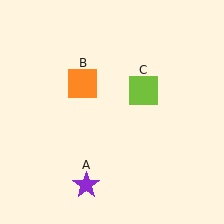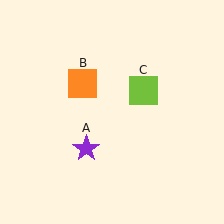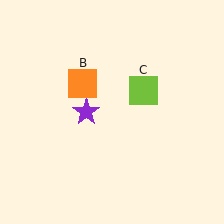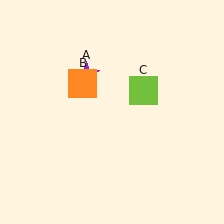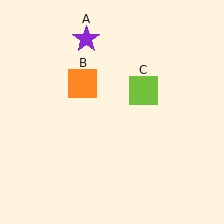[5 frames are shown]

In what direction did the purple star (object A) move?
The purple star (object A) moved up.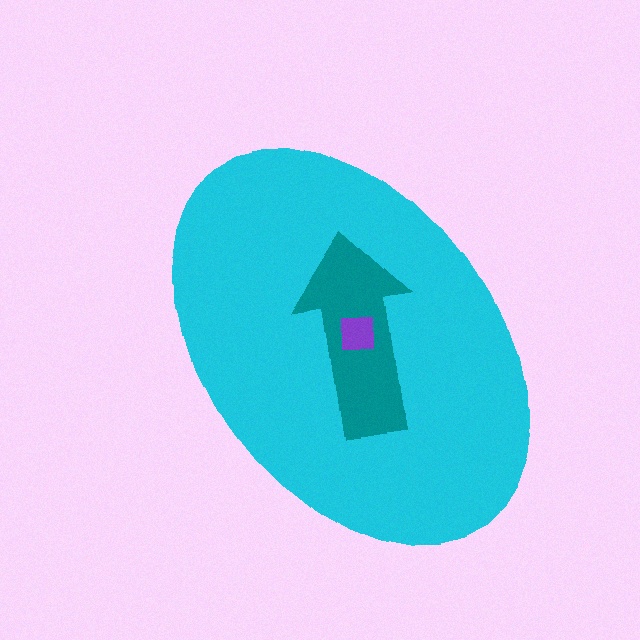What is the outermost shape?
The cyan ellipse.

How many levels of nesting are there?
3.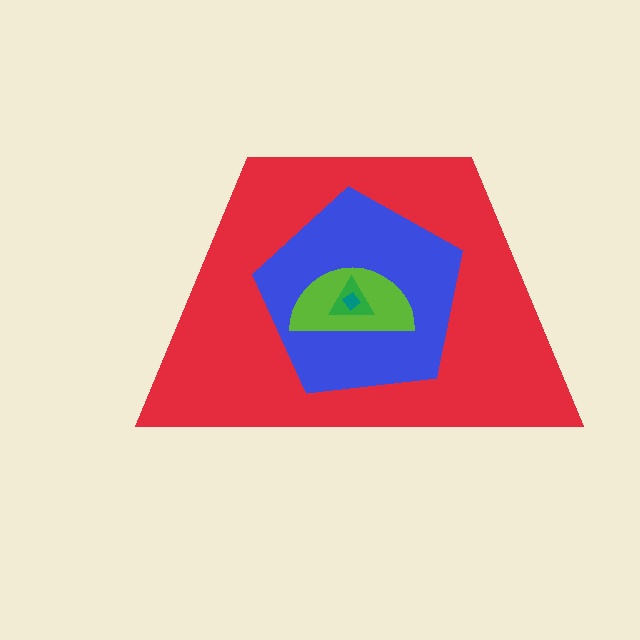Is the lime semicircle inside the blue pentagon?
Yes.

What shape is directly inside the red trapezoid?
The blue pentagon.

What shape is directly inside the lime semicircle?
The green triangle.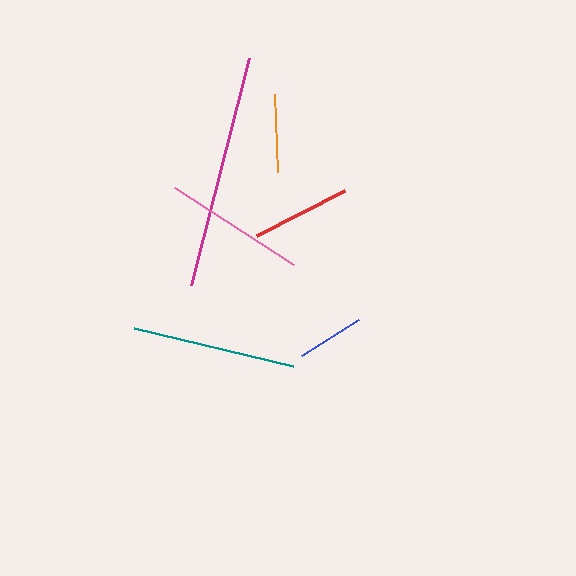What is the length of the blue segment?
The blue segment is approximately 67 pixels long.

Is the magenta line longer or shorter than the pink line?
The magenta line is longer than the pink line.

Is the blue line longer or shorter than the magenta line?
The magenta line is longer than the blue line.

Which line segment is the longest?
The magenta line is the longest at approximately 234 pixels.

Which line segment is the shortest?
The blue line is the shortest at approximately 67 pixels.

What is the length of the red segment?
The red segment is approximately 99 pixels long.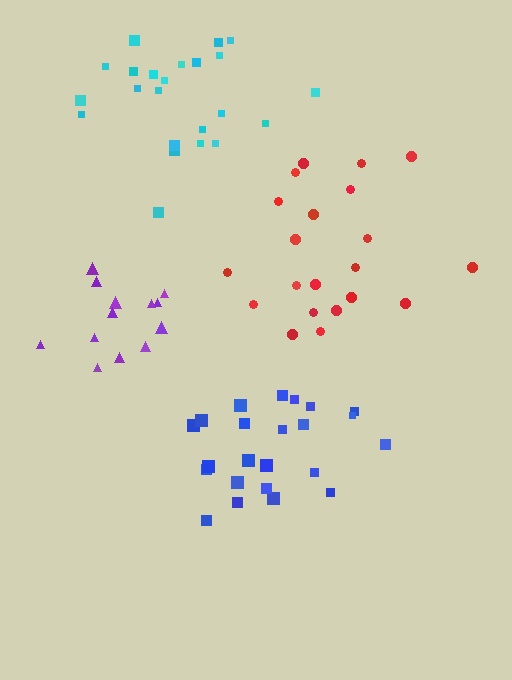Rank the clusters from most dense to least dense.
cyan, purple, blue, red.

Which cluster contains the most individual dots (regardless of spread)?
Blue (23).